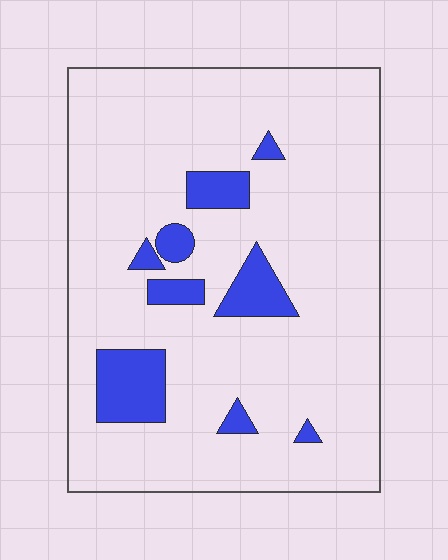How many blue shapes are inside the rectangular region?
9.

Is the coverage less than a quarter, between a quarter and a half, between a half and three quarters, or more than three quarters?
Less than a quarter.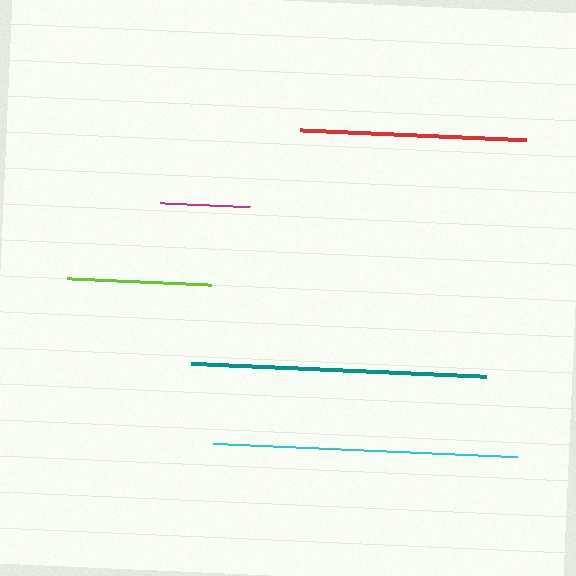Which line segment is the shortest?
The magenta line is the shortest at approximately 90 pixels.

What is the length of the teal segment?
The teal segment is approximately 296 pixels long.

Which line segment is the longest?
The cyan line is the longest at approximately 304 pixels.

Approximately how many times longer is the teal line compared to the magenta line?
The teal line is approximately 3.3 times the length of the magenta line.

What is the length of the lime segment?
The lime segment is approximately 144 pixels long.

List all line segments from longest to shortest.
From longest to shortest: cyan, teal, red, lime, magenta.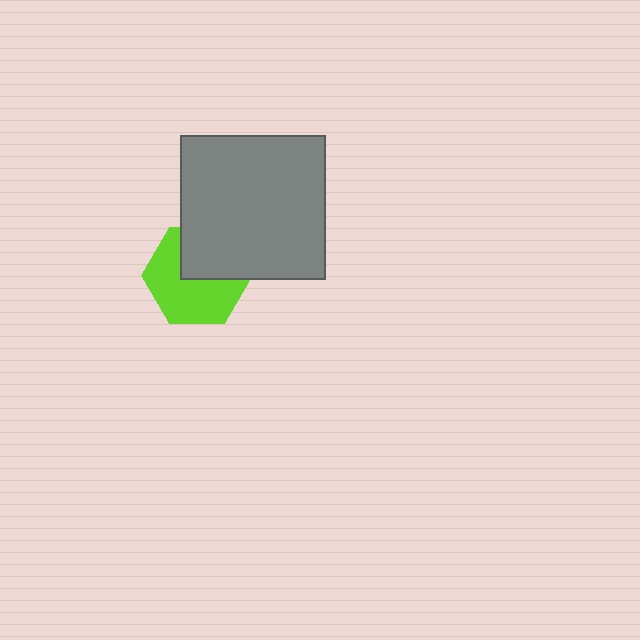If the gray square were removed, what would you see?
You would see the complete lime hexagon.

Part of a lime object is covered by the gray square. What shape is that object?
It is a hexagon.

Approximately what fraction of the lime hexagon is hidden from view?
Roughly 39% of the lime hexagon is hidden behind the gray square.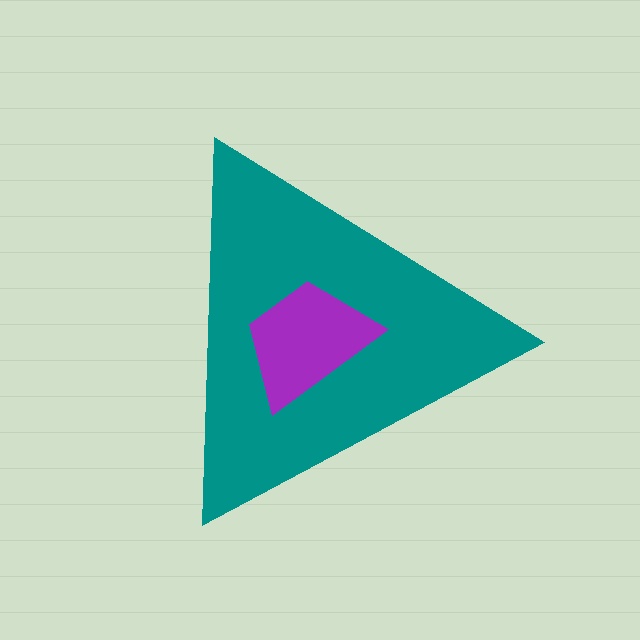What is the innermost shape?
The purple trapezoid.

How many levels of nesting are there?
2.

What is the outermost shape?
The teal triangle.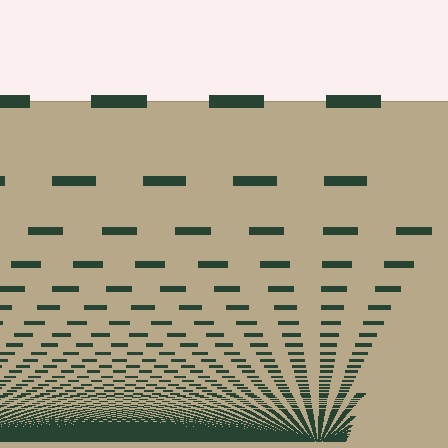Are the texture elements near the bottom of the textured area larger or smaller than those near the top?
Smaller. The gradient is inverted — elements near the bottom are smaller and denser.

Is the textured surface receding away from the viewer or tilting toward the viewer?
The surface appears to tilt toward the viewer. Texture elements get larger and sparser toward the top.